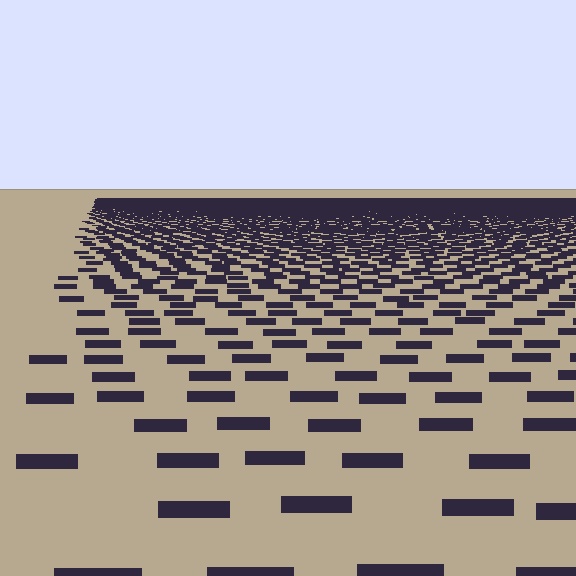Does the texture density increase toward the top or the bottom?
Density increases toward the top.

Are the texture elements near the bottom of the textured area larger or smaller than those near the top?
Larger. Near the bottom, elements are closer to the viewer and appear at a bigger on-screen size.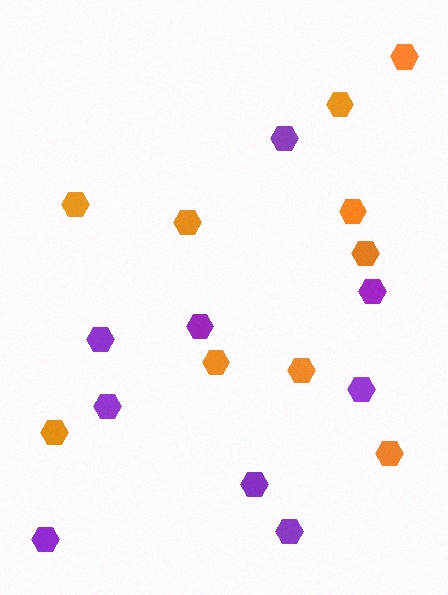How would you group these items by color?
There are 2 groups: one group of purple hexagons (9) and one group of orange hexagons (10).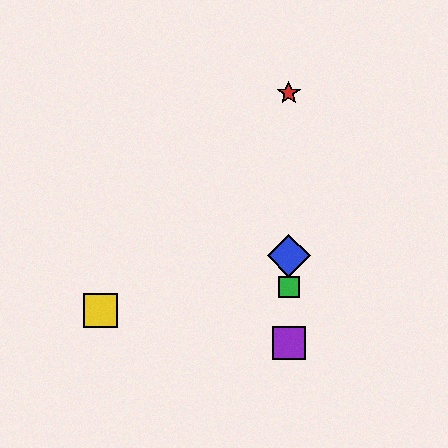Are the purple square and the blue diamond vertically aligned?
Yes, both are at x≈289.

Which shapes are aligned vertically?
The red star, the blue diamond, the green square, the purple square are aligned vertically.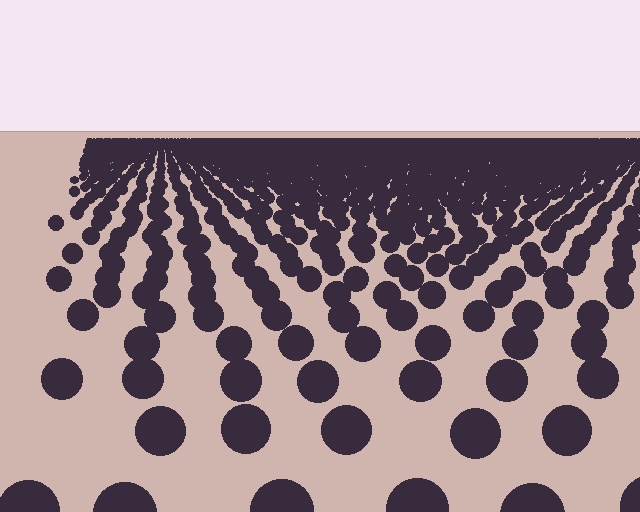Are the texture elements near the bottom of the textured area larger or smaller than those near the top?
Larger. Near the bottom, elements are closer to the viewer and appear at a bigger on-screen size.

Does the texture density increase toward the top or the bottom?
Density increases toward the top.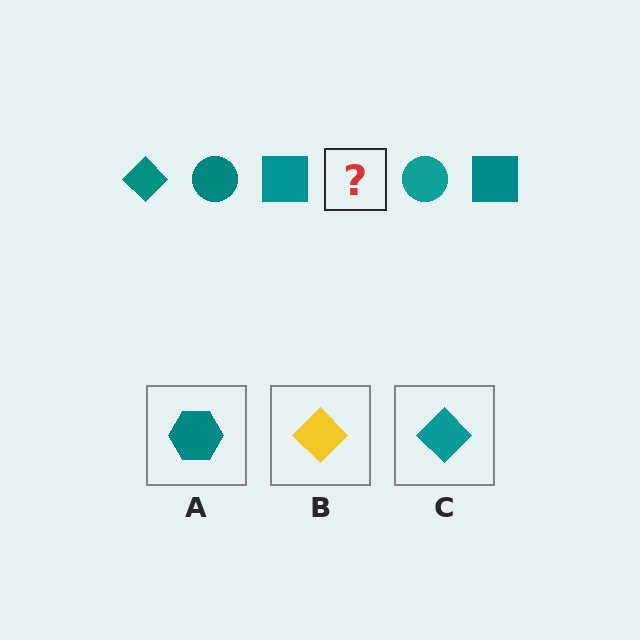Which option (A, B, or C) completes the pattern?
C.